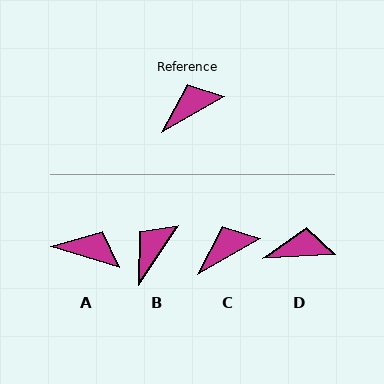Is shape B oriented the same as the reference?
No, it is off by about 26 degrees.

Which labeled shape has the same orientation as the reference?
C.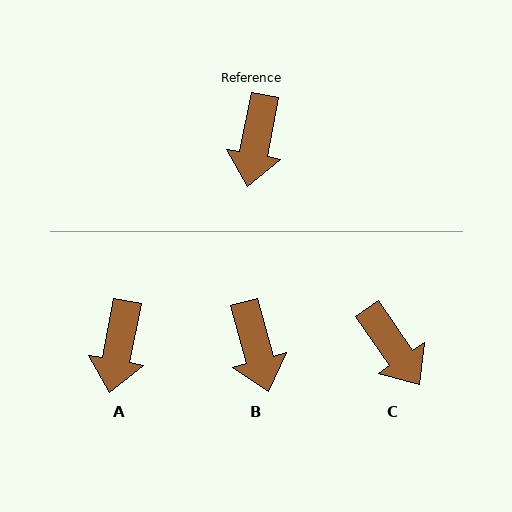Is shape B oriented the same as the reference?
No, it is off by about 26 degrees.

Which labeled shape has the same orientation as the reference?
A.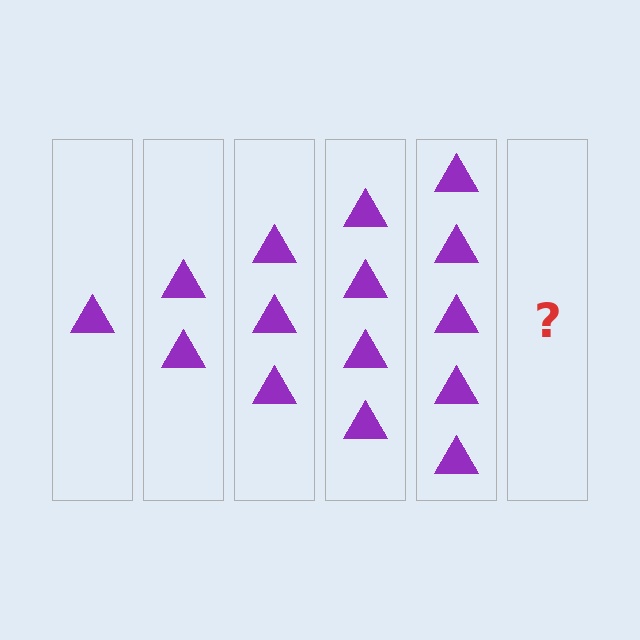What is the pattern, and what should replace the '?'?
The pattern is that each step adds one more triangle. The '?' should be 6 triangles.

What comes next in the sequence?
The next element should be 6 triangles.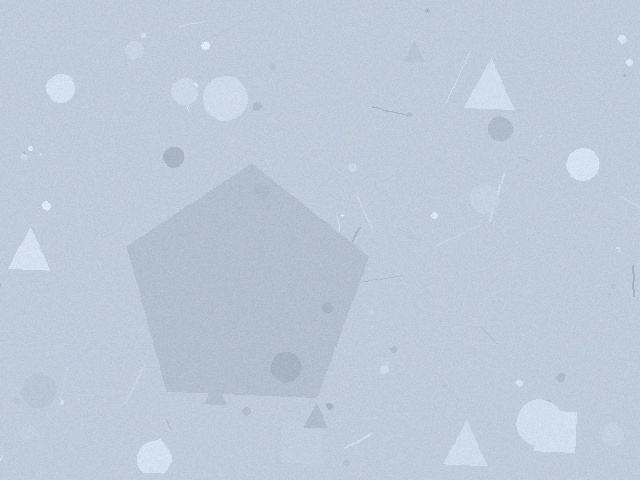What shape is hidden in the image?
A pentagon is hidden in the image.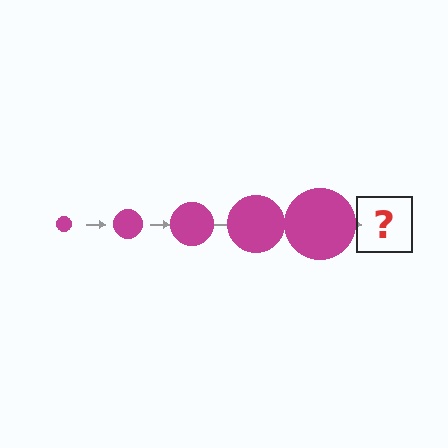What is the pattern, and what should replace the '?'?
The pattern is that the circle gets progressively larger each step. The '?' should be a magenta circle, larger than the previous one.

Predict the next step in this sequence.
The next step is a magenta circle, larger than the previous one.